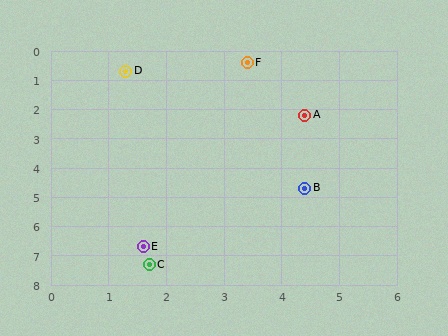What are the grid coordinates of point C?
Point C is at approximately (1.7, 7.3).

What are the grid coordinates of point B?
Point B is at approximately (4.4, 4.7).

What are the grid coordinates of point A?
Point A is at approximately (4.4, 2.2).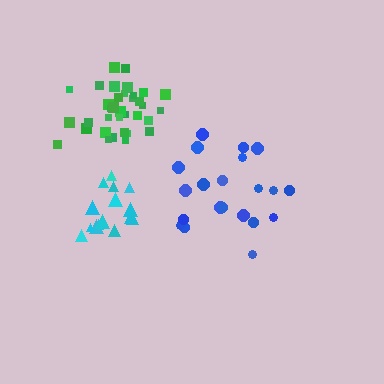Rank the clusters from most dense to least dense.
green, cyan, blue.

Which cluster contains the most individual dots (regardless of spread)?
Green (35).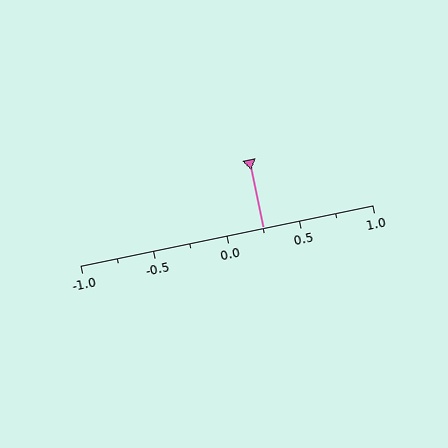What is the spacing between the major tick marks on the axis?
The major ticks are spaced 0.5 apart.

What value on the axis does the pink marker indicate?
The marker indicates approximately 0.25.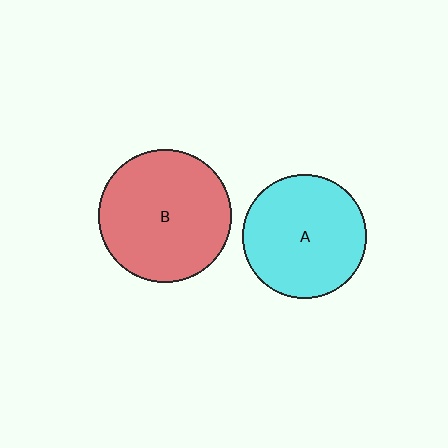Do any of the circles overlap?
No, none of the circles overlap.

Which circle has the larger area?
Circle B (red).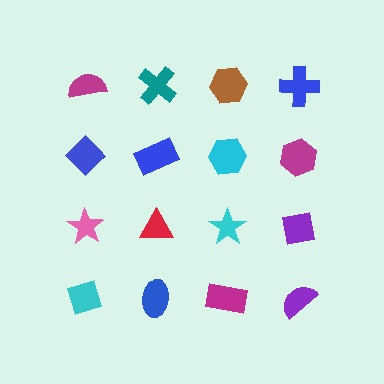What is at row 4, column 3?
A magenta rectangle.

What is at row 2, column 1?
A blue diamond.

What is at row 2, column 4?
A magenta hexagon.